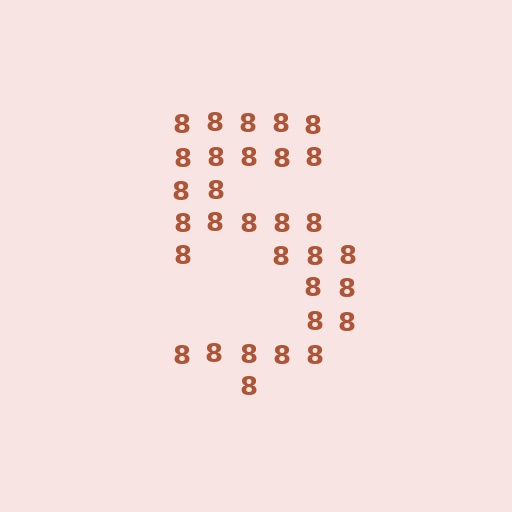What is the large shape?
The large shape is the digit 5.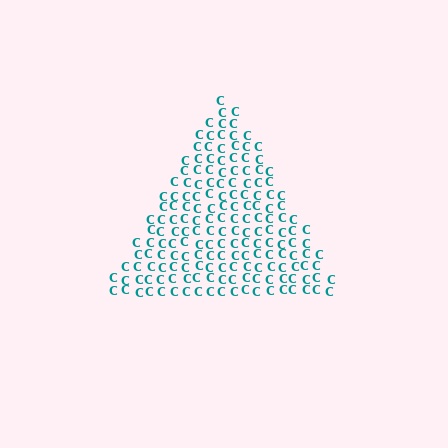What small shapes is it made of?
It is made of small letter C's.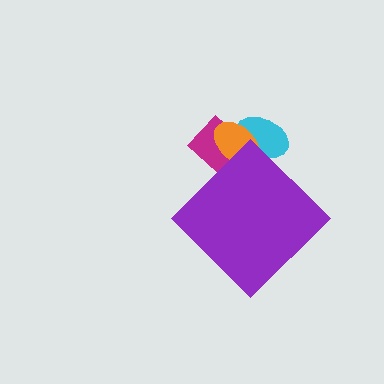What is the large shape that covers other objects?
A purple diamond.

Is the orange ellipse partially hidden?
Yes, the orange ellipse is partially hidden behind the purple diamond.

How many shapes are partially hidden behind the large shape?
3 shapes are partially hidden.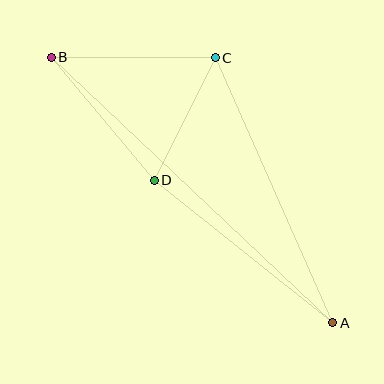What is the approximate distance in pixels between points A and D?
The distance between A and D is approximately 228 pixels.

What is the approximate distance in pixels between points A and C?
The distance between A and C is approximately 290 pixels.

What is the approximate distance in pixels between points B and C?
The distance between B and C is approximately 164 pixels.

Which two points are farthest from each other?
Points A and B are farthest from each other.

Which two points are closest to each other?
Points C and D are closest to each other.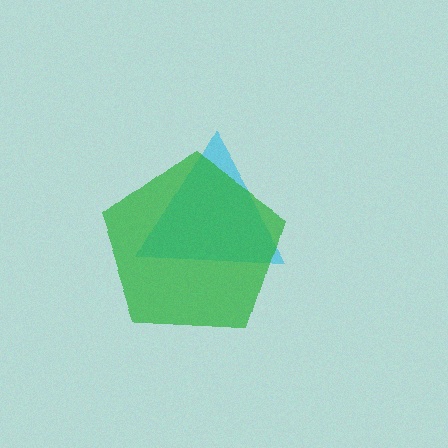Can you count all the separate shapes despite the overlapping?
Yes, there are 2 separate shapes.